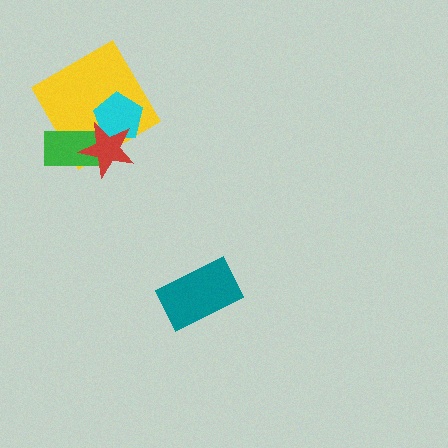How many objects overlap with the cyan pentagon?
2 objects overlap with the cyan pentagon.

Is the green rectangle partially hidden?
Yes, it is partially covered by another shape.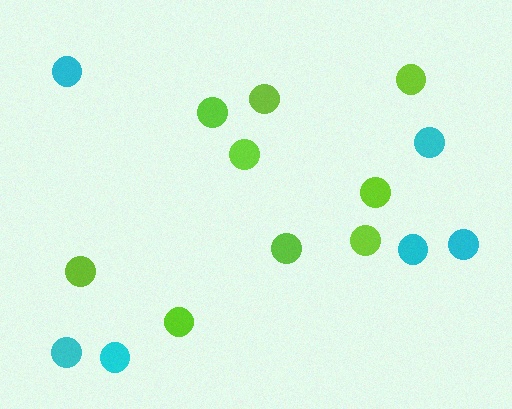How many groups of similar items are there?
There are 2 groups: one group of cyan circles (6) and one group of lime circles (9).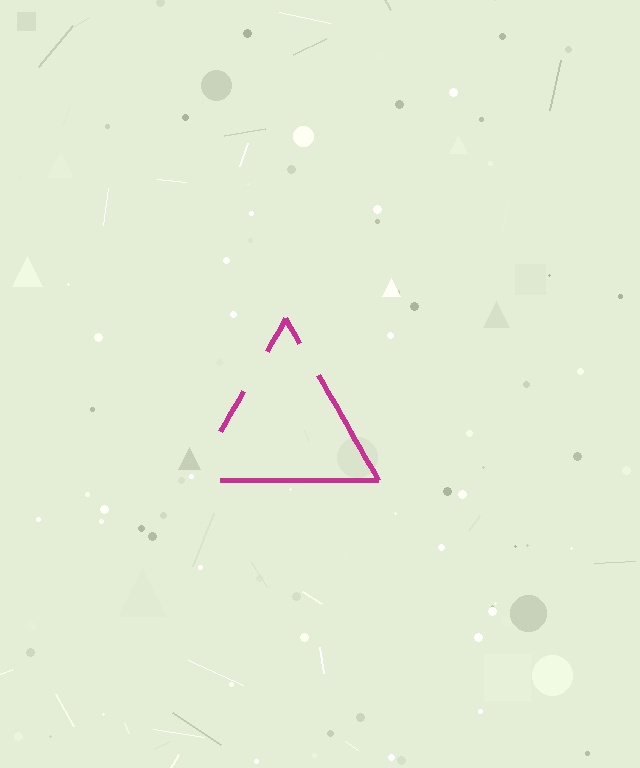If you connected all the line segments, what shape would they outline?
They would outline a triangle.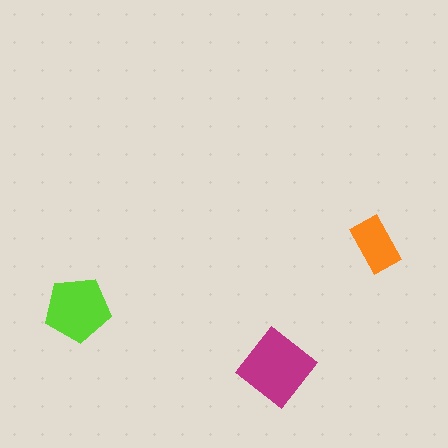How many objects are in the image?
There are 3 objects in the image.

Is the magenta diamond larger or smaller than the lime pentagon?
Larger.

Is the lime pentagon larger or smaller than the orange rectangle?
Larger.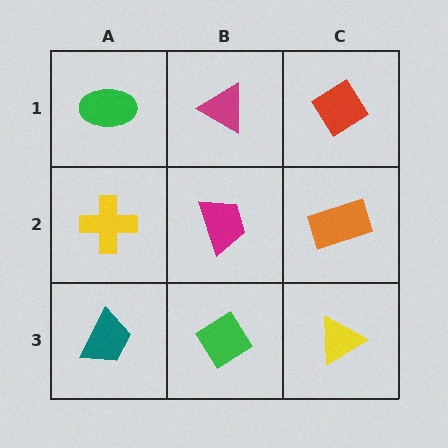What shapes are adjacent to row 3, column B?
A magenta trapezoid (row 2, column B), a teal trapezoid (row 3, column A), a yellow triangle (row 3, column C).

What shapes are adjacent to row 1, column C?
An orange rectangle (row 2, column C), a magenta triangle (row 1, column B).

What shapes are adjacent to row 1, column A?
A yellow cross (row 2, column A), a magenta triangle (row 1, column B).